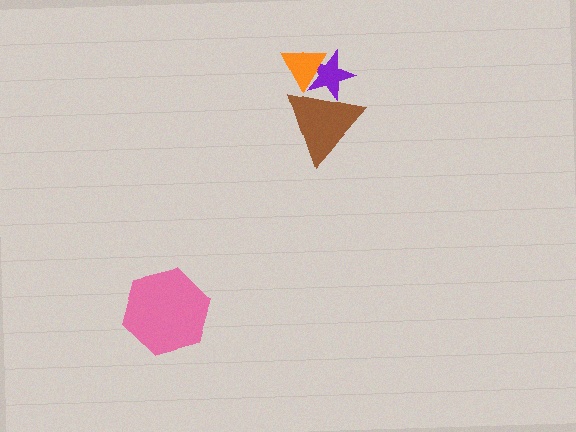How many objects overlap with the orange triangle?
2 objects overlap with the orange triangle.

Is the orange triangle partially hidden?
Yes, it is partially covered by another shape.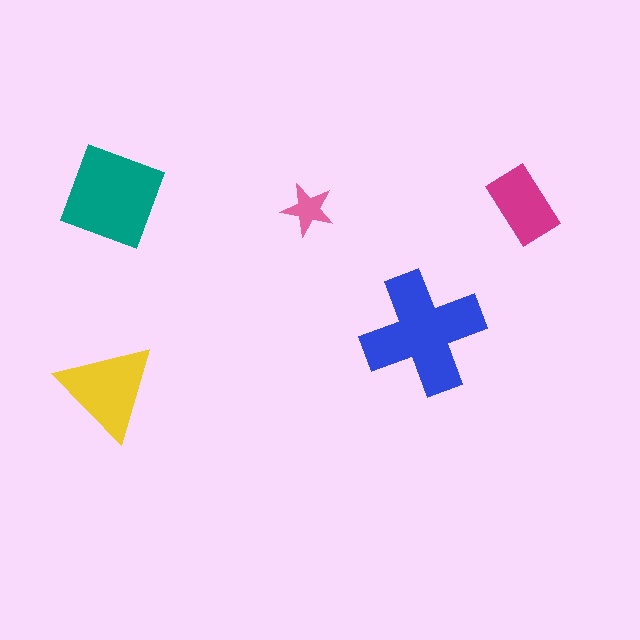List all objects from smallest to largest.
The pink star, the magenta rectangle, the yellow triangle, the teal square, the blue cross.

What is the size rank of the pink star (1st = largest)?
5th.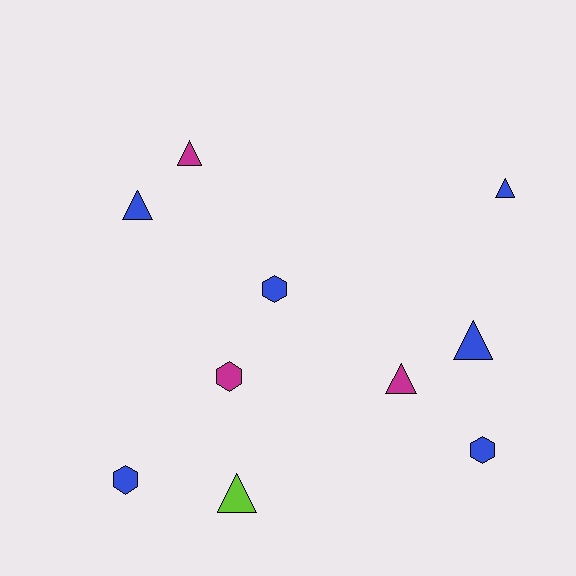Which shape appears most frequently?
Triangle, with 6 objects.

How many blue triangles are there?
There are 3 blue triangles.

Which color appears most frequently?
Blue, with 6 objects.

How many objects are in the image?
There are 10 objects.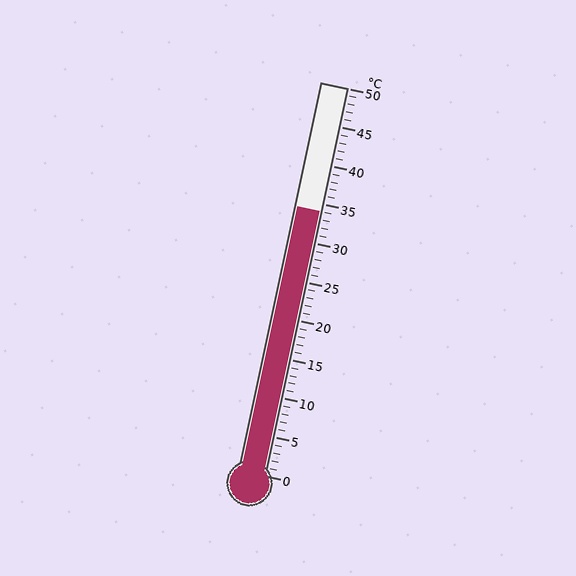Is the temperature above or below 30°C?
The temperature is above 30°C.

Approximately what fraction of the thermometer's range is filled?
The thermometer is filled to approximately 70% of its range.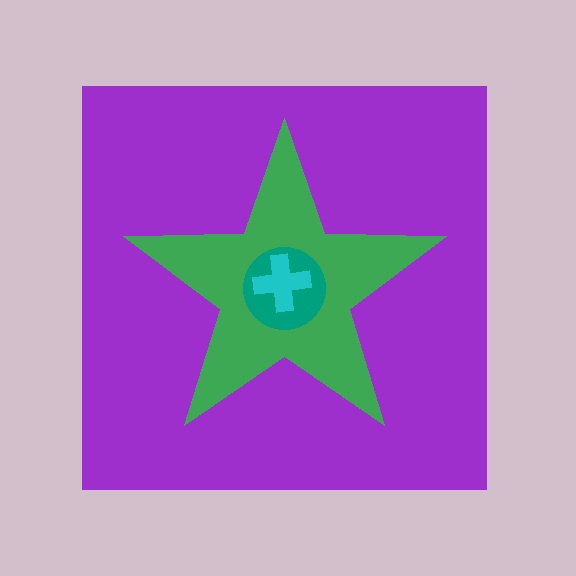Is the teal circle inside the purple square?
Yes.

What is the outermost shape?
The purple square.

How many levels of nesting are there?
4.